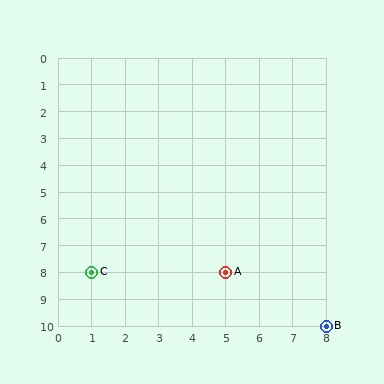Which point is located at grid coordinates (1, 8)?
Point C is at (1, 8).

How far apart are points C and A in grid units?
Points C and A are 4 columns apart.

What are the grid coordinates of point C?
Point C is at grid coordinates (1, 8).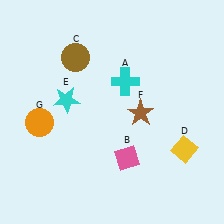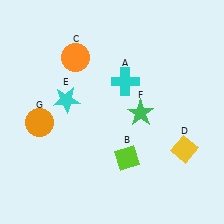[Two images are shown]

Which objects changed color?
B changed from pink to lime. C changed from brown to orange. F changed from brown to green.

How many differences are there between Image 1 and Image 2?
There are 3 differences between the two images.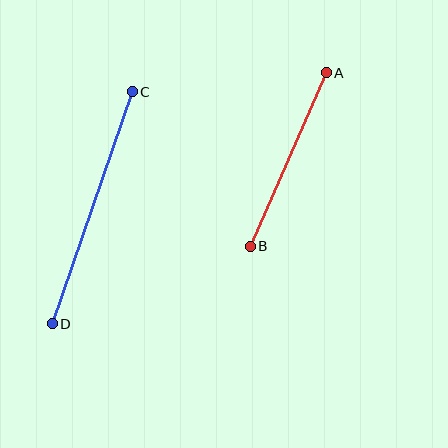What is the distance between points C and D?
The distance is approximately 245 pixels.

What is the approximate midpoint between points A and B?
The midpoint is at approximately (288, 159) pixels.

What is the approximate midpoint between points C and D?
The midpoint is at approximately (92, 208) pixels.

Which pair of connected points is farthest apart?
Points C and D are farthest apart.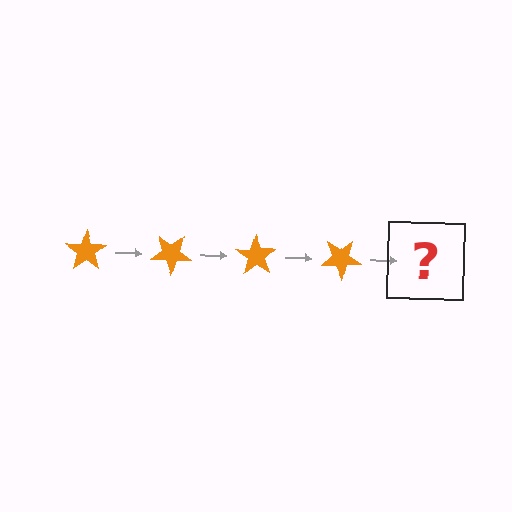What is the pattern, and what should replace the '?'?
The pattern is that the star rotates 35 degrees each step. The '?' should be an orange star rotated 140 degrees.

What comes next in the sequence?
The next element should be an orange star rotated 140 degrees.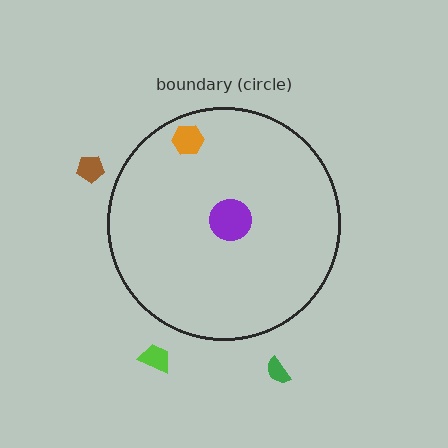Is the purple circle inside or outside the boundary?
Inside.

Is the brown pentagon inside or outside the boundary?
Outside.